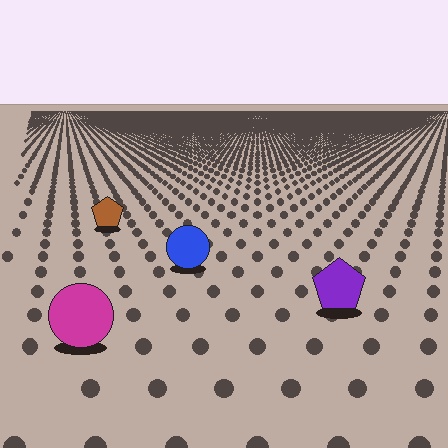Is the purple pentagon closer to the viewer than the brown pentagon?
Yes. The purple pentagon is closer — you can tell from the texture gradient: the ground texture is coarser near it.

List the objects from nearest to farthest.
From nearest to farthest: the magenta circle, the purple pentagon, the blue circle, the brown pentagon.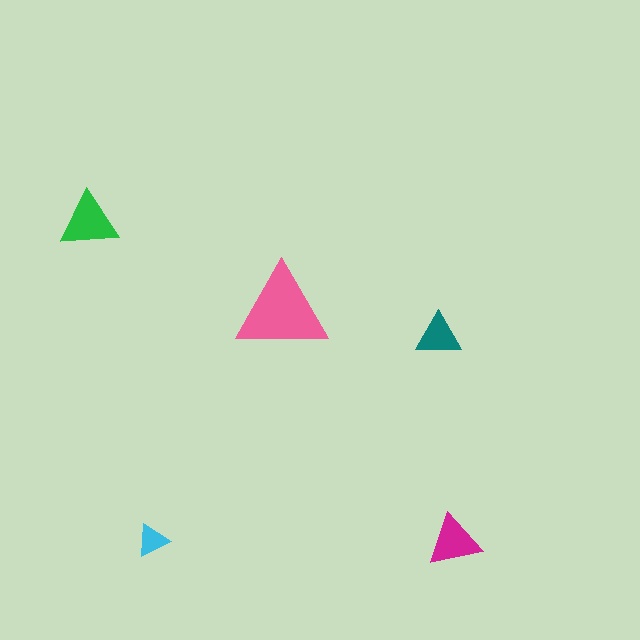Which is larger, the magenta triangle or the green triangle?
The green one.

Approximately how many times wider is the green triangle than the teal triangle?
About 1.5 times wider.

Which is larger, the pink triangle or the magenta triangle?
The pink one.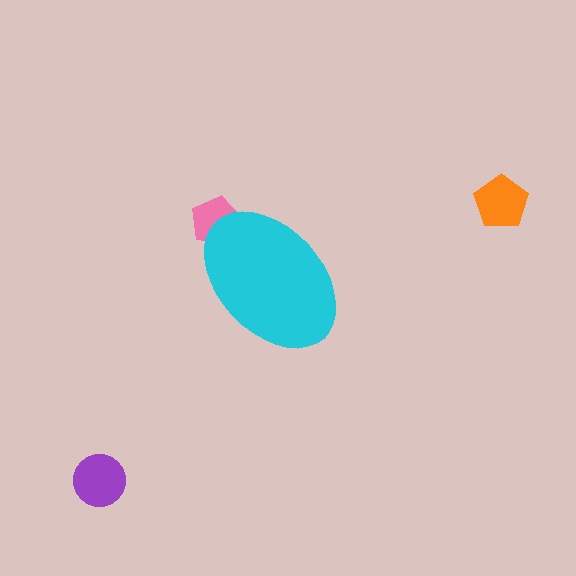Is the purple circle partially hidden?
No, the purple circle is fully visible.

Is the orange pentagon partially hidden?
No, the orange pentagon is fully visible.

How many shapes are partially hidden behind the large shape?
1 shape is partially hidden.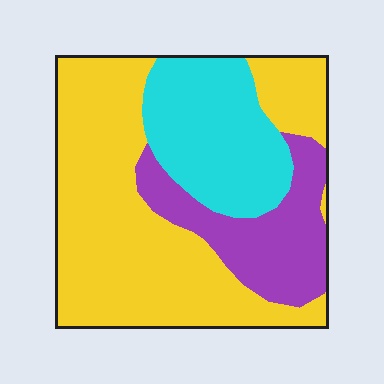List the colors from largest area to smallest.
From largest to smallest: yellow, cyan, purple.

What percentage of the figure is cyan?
Cyan takes up about one quarter (1/4) of the figure.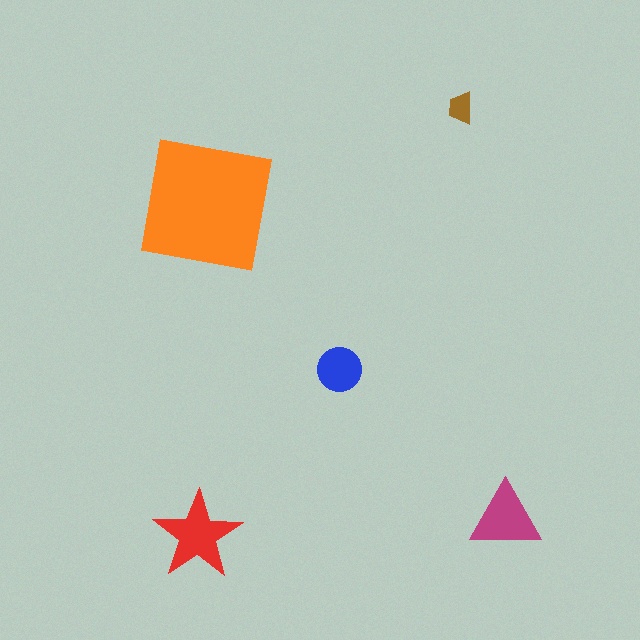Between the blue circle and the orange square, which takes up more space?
The orange square.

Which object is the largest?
The orange square.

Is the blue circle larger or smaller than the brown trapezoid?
Larger.